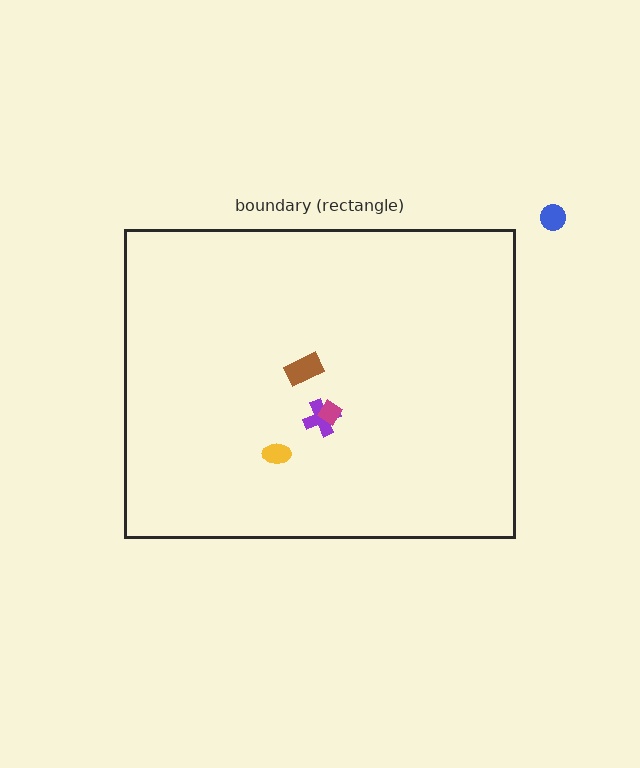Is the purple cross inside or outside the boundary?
Inside.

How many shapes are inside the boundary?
4 inside, 1 outside.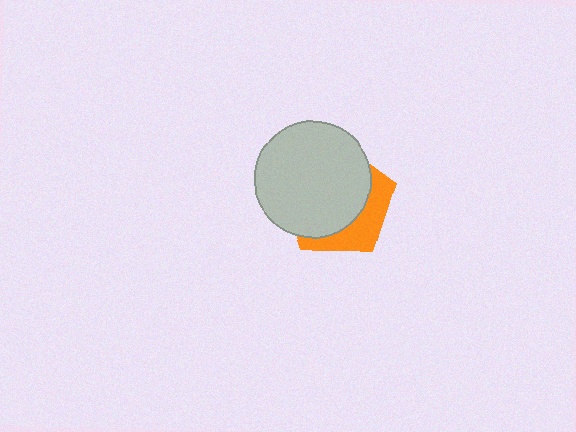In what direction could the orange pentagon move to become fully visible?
The orange pentagon could move toward the lower-right. That would shift it out from behind the light gray circle entirely.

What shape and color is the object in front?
The object in front is a light gray circle.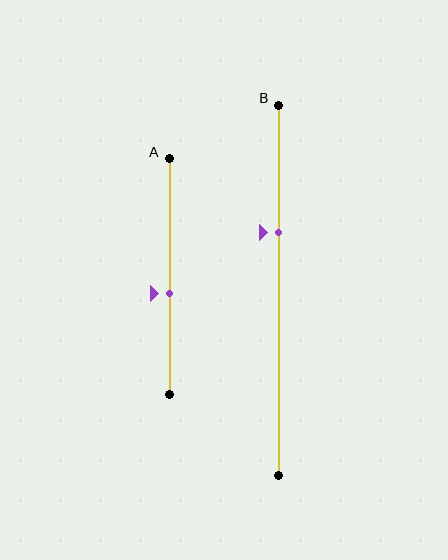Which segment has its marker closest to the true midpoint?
Segment A has its marker closest to the true midpoint.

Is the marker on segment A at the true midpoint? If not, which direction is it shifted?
No, the marker on segment A is shifted downward by about 7% of the segment length.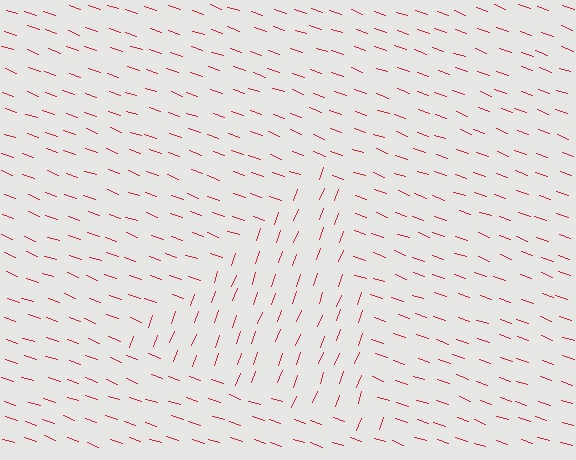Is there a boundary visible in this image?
Yes, there is a texture boundary formed by a change in line orientation.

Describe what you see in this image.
The image is filled with small red line segments. A triangle region in the image has lines oriented differently from the surrounding lines, creating a visible texture boundary.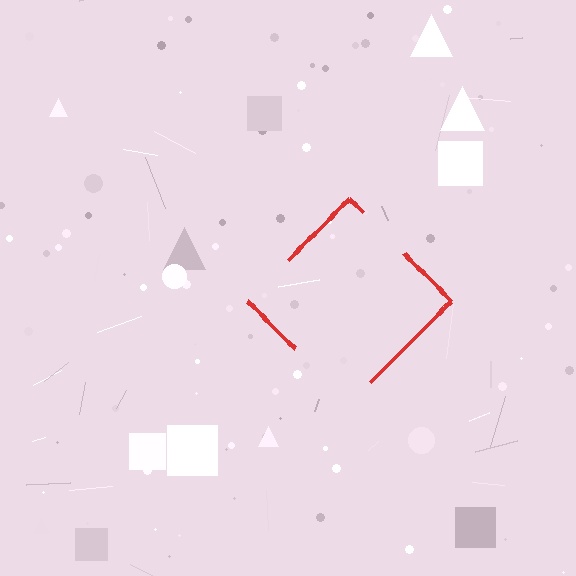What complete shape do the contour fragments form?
The contour fragments form a diamond.